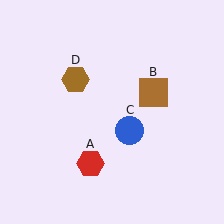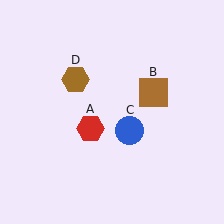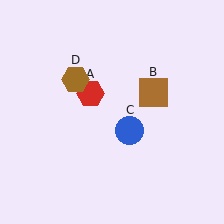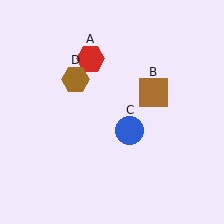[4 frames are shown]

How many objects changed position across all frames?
1 object changed position: red hexagon (object A).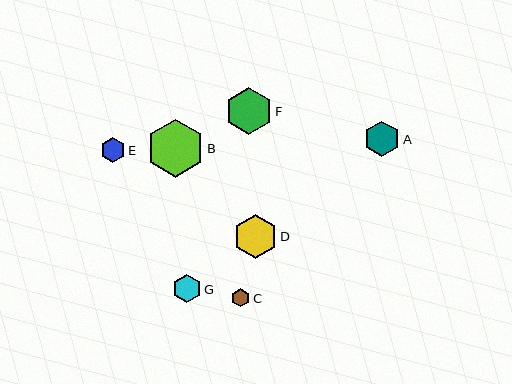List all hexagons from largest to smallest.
From largest to smallest: B, F, D, A, G, E, C.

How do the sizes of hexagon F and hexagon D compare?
Hexagon F and hexagon D are approximately the same size.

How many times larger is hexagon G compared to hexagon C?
Hexagon G is approximately 1.6 times the size of hexagon C.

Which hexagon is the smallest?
Hexagon C is the smallest with a size of approximately 18 pixels.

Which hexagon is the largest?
Hexagon B is the largest with a size of approximately 58 pixels.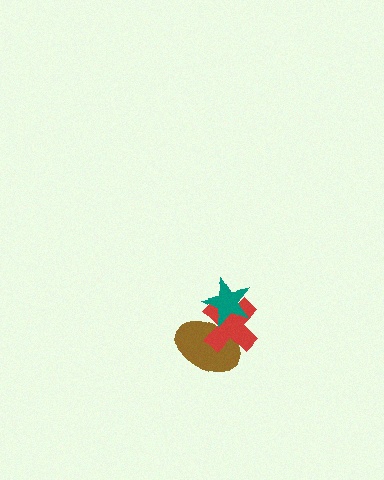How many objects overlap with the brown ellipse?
2 objects overlap with the brown ellipse.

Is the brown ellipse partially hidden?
Yes, it is partially covered by another shape.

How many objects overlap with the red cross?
2 objects overlap with the red cross.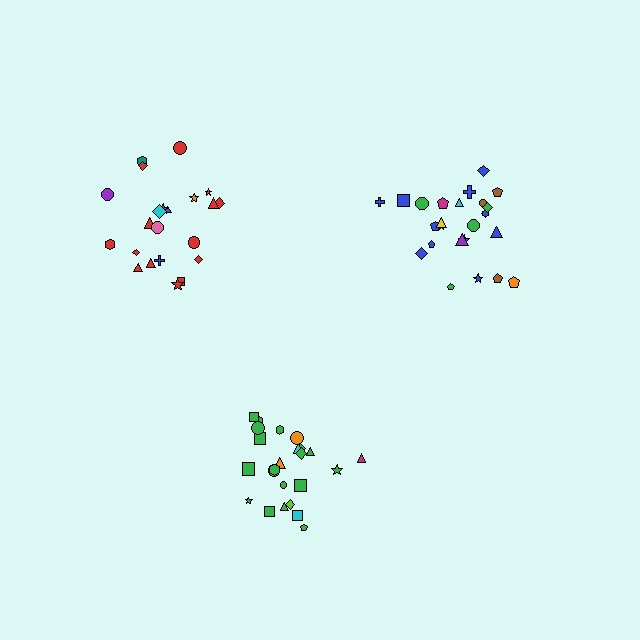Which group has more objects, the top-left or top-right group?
The top-right group.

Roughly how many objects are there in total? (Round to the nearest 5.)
Roughly 70 objects in total.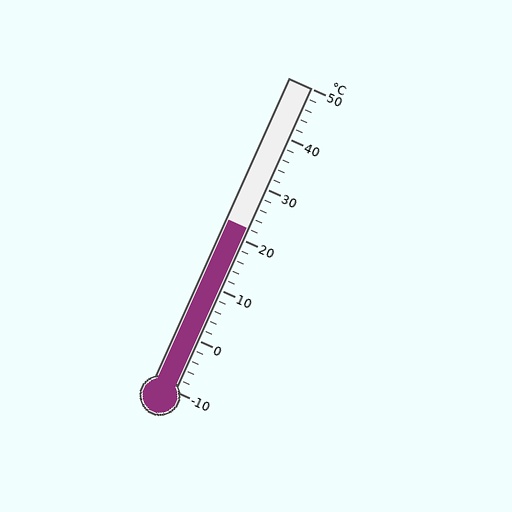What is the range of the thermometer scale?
The thermometer scale ranges from -10°C to 50°C.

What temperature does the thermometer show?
The thermometer shows approximately 22°C.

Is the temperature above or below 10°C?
The temperature is above 10°C.